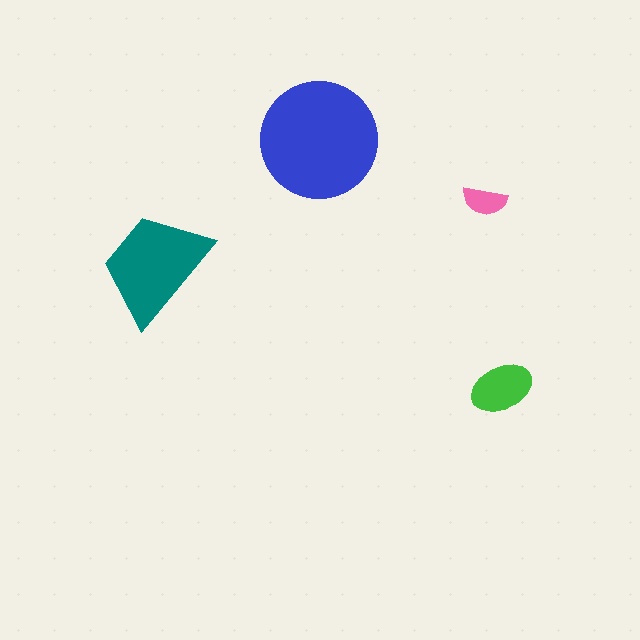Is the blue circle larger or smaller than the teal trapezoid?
Larger.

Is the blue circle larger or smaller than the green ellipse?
Larger.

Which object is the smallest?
The pink semicircle.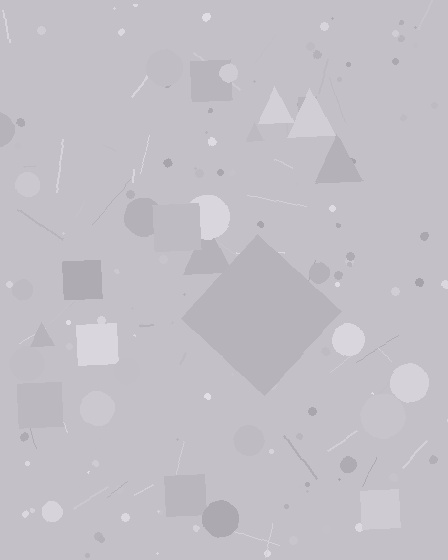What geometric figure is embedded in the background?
A diamond is embedded in the background.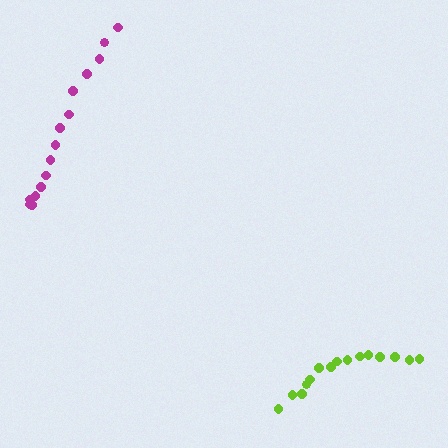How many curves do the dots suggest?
There are 2 distinct paths.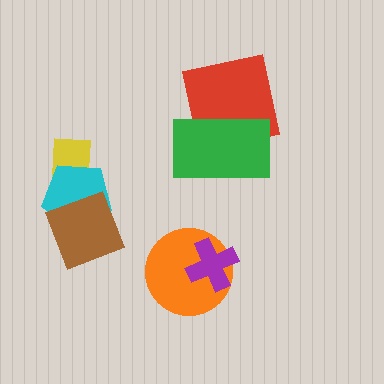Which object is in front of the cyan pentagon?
The brown diamond is in front of the cyan pentagon.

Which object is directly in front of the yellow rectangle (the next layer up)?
The cyan pentagon is directly in front of the yellow rectangle.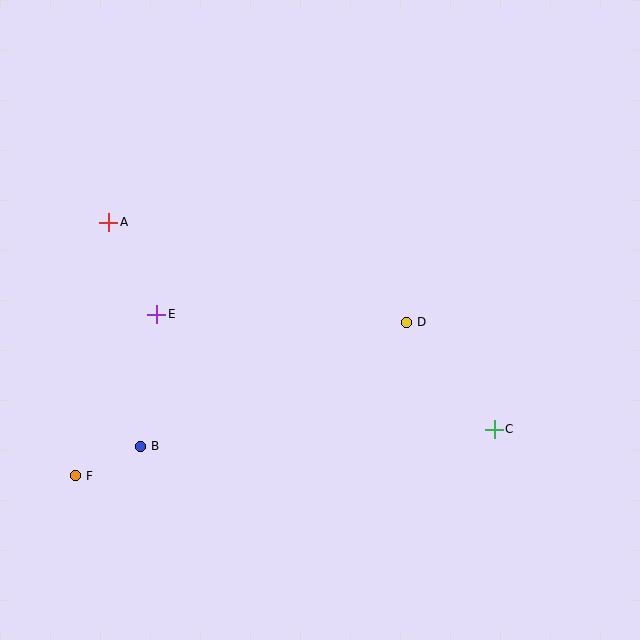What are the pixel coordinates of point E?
Point E is at (157, 314).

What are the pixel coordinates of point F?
Point F is at (75, 476).